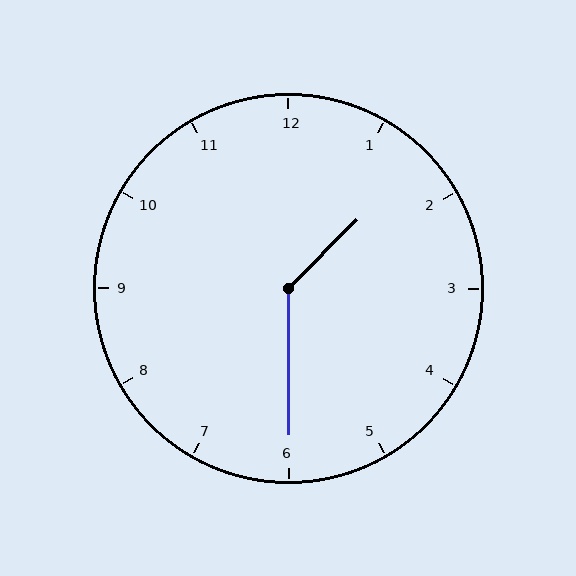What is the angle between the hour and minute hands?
Approximately 135 degrees.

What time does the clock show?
1:30.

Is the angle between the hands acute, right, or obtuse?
It is obtuse.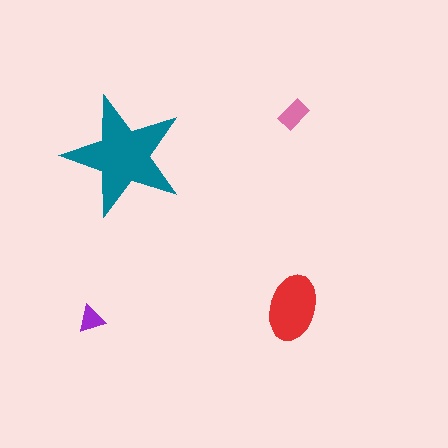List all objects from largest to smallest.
The teal star, the red ellipse, the pink rectangle, the purple triangle.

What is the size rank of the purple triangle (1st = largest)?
4th.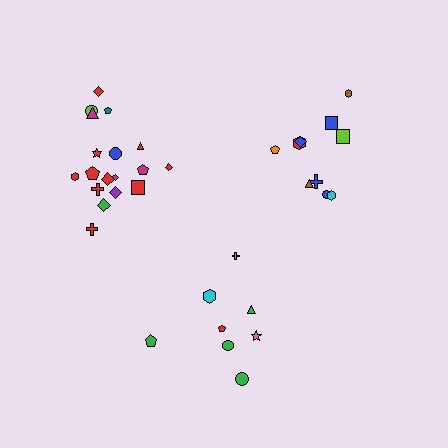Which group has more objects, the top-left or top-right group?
The top-left group.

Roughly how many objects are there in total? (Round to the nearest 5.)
Roughly 35 objects in total.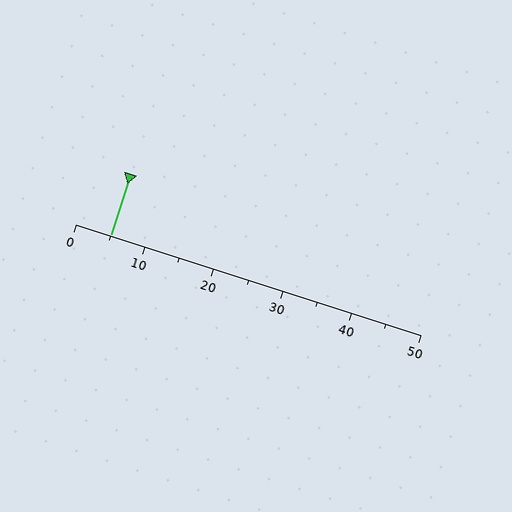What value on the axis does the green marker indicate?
The marker indicates approximately 5.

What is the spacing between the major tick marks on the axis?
The major ticks are spaced 10 apart.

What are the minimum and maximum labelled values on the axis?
The axis runs from 0 to 50.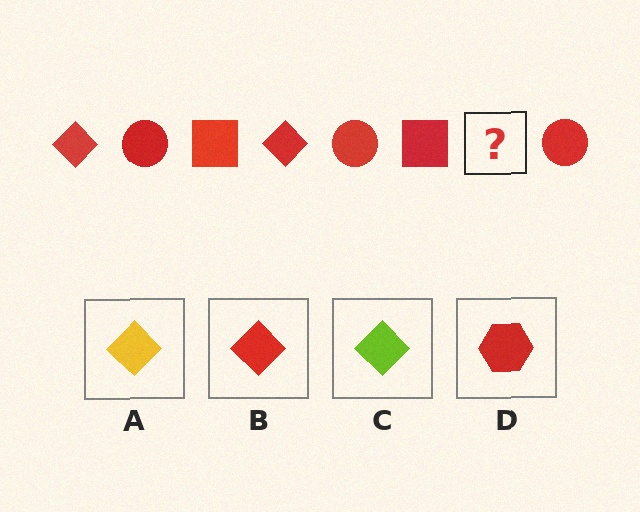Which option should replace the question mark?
Option B.